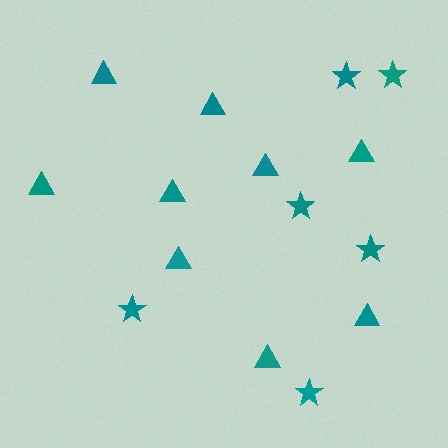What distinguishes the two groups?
There are 2 groups: one group of triangles (9) and one group of stars (6).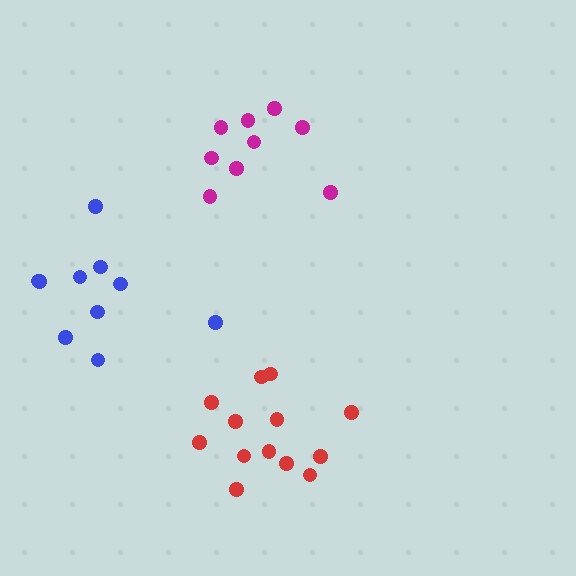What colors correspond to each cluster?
The clusters are colored: blue, magenta, red.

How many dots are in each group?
Group 1: 10 dots, Group 2: 9 dots, Group 3: 13 dots (32 total).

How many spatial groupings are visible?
There are 3 spatial groupings.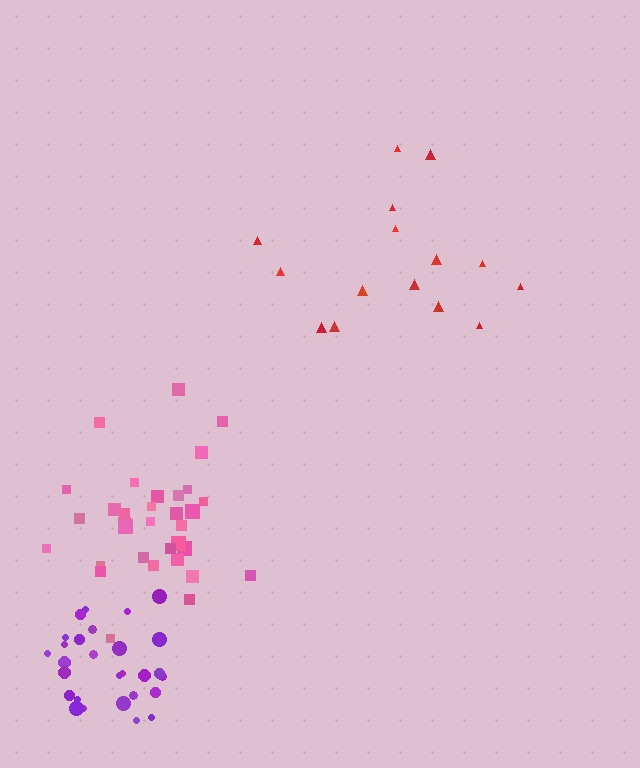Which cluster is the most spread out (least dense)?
Red.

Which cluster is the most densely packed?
Purple.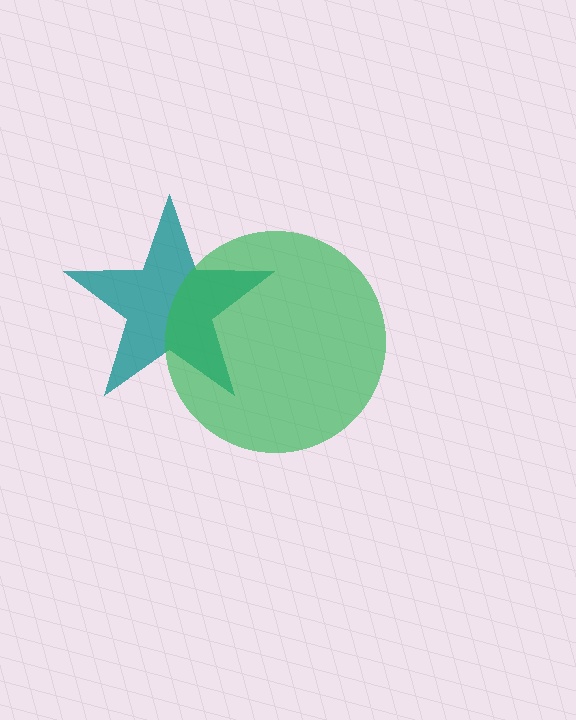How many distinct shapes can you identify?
There are 2 distinct shapes: a teal star, a green circle.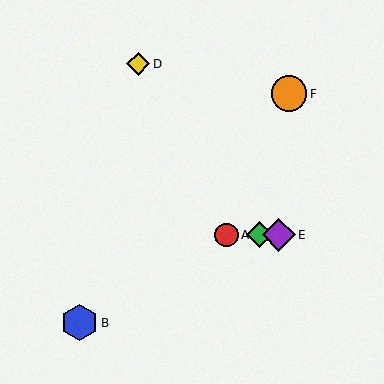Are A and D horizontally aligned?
No, A is at y≈235 and D is at y≈64.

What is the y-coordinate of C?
Object C is at y≈235.